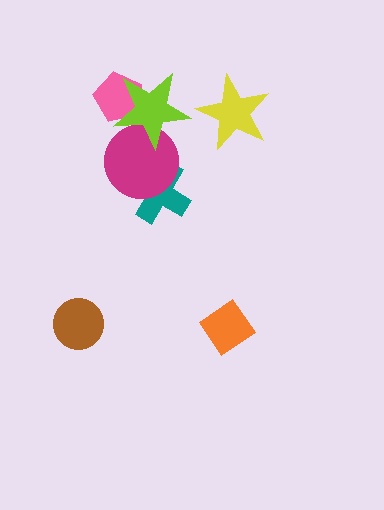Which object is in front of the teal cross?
The magenta circle is in front of the teal cross.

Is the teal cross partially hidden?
Yes, it is partially covered by another shape.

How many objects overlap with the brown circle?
0 objects overlap with the brown circle.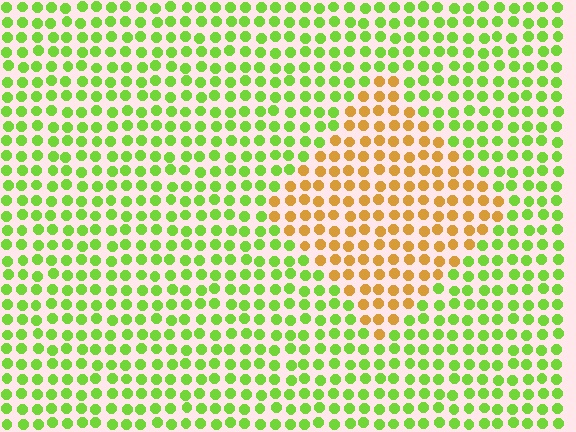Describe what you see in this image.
The image is filled with small lime elements in a uniform arrangement. A diamond-shaped region is visible where the elements are tinted to a slightly different hue, forming a subtle color boundary.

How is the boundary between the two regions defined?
The boundary is defined purely by a slight shift in hue (about 61 degrees). Spacing, size, and orientation are identical on both sides.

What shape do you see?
I see a diamond.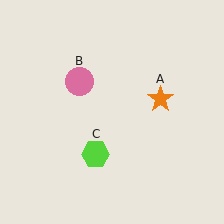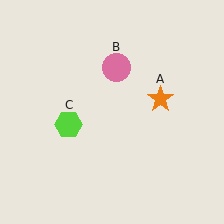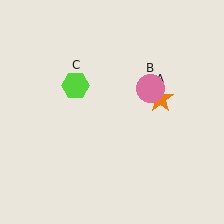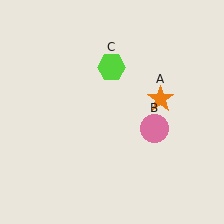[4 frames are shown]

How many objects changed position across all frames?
2 objects changed position: pink circle (object B), lime hexagon (object C).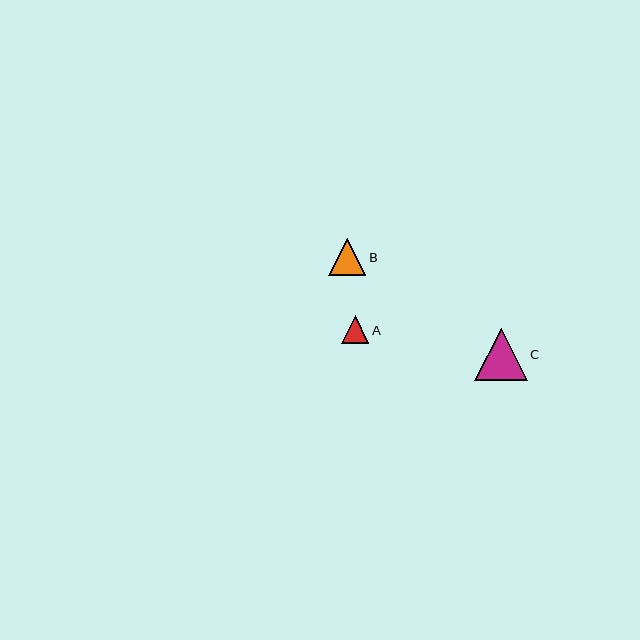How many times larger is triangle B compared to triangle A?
Triangle B is approximately 1.3 times the size of triangle A.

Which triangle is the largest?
Triangle C is the largest with a size of approximately 52 pixels.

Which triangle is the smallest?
Triangle A is the smallest with a size of approximately 28 pixels.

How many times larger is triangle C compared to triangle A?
Triangle C is approximately 1.9 times the size of triangle A.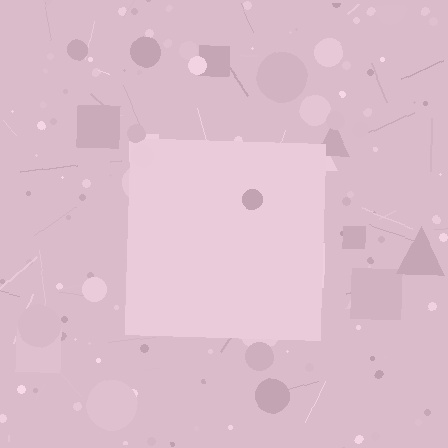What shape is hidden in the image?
A square is hidden in the image.